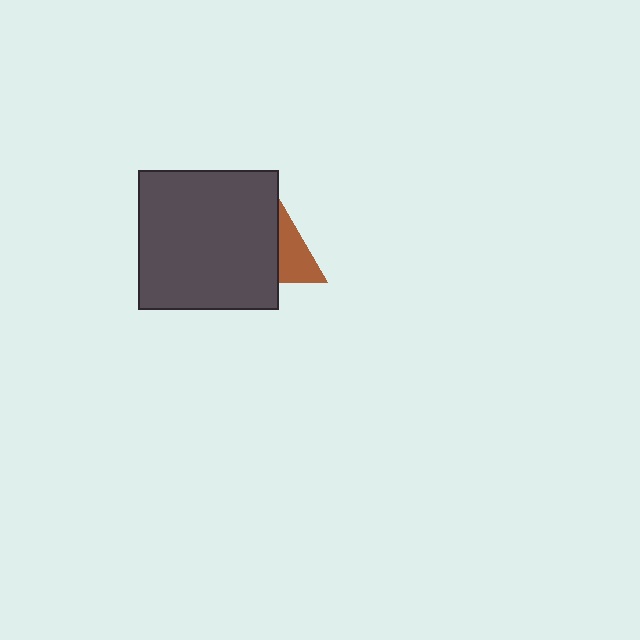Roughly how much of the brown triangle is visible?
A small part of it is visible (roughly 44%).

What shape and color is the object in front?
The object in front is a dark gray square.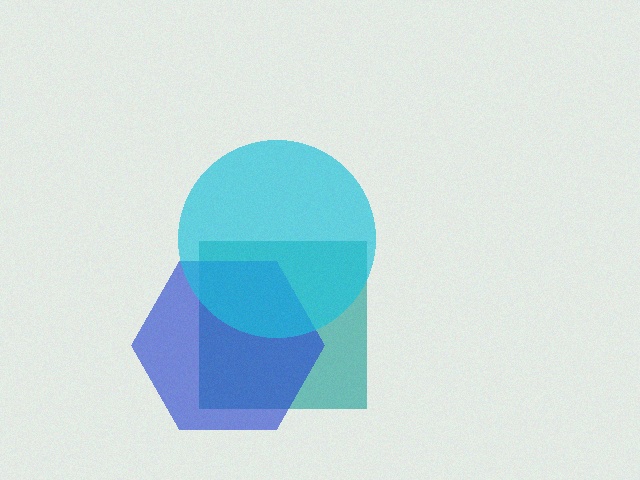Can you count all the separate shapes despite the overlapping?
Yes, there are 3 separate shapes.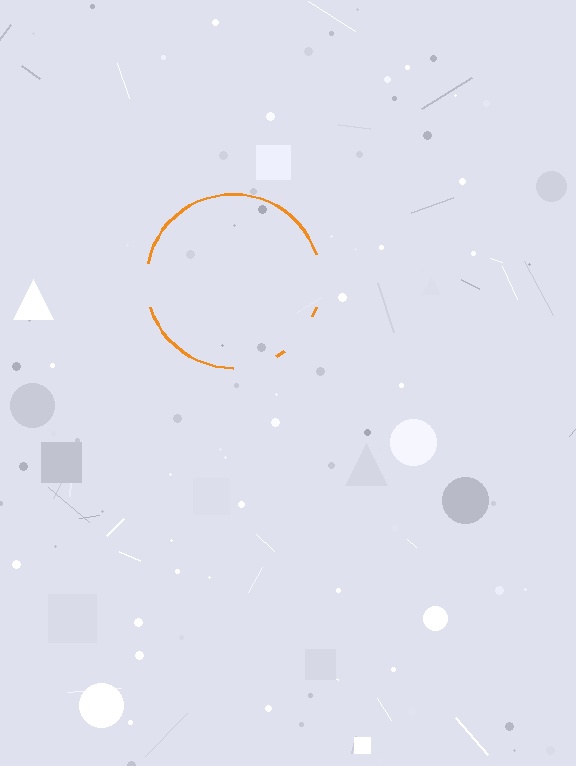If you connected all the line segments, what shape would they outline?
They would outline a circle.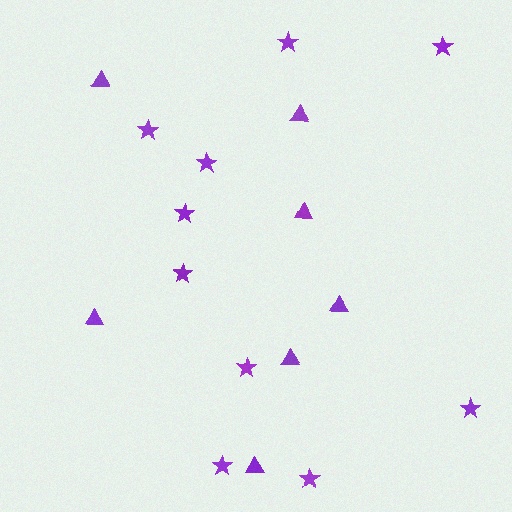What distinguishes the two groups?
There are 2 groups: one group of triangles (7) and one group of stars (10).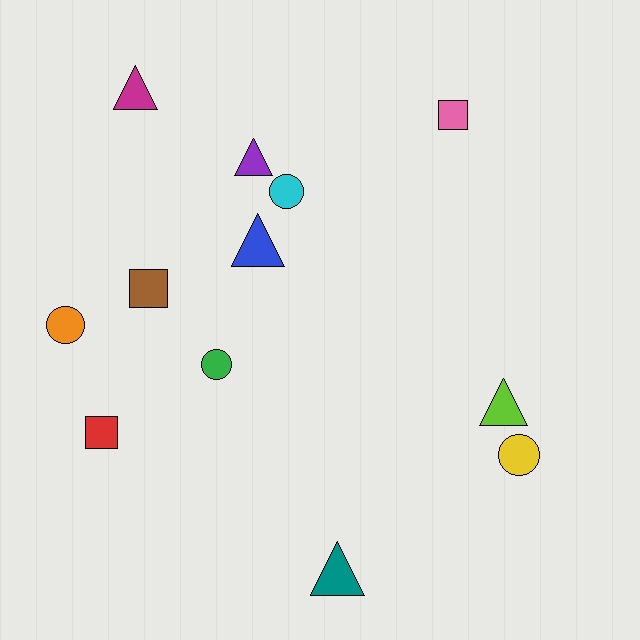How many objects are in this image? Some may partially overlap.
There are 12 objects.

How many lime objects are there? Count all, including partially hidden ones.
There is 1 lime object.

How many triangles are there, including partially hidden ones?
There are 5 triangles.